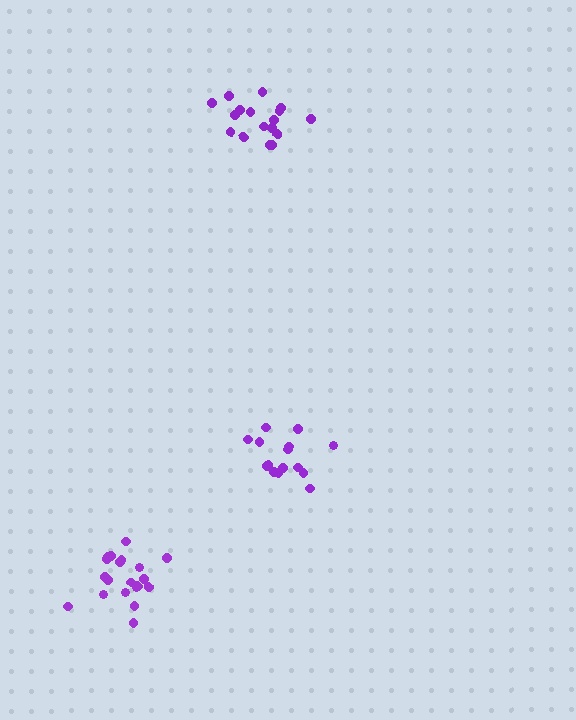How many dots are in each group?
Group 1: 15 dots, Group 2: 17 dots, Group 3: 20 dots (52 total).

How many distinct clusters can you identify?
There are 3 distinct clusters.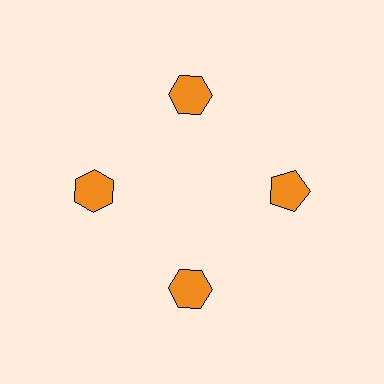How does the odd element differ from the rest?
It has a different shape: pentagon instead of hexagon.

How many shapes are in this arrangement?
There are 4 shapes arranged in a ring pattern.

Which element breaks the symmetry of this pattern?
The orange pentagon at roughly the 3 o'clock position breaks the symmetry. All other shapes are orange hexagons.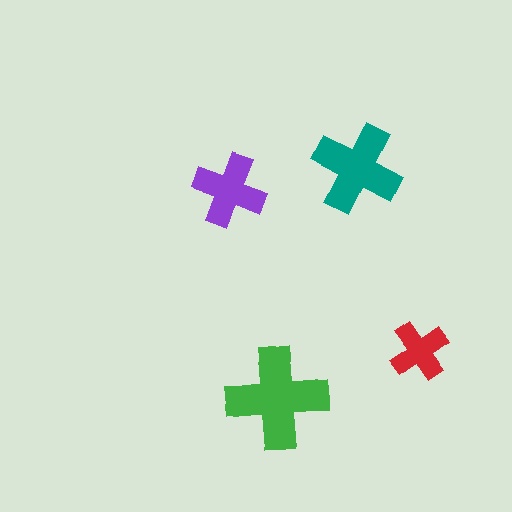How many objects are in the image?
There are 4 objects in the image.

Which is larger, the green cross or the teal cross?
The green one.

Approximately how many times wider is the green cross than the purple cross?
About 1.5 times wider.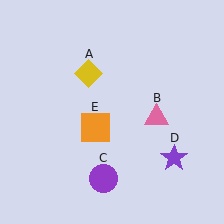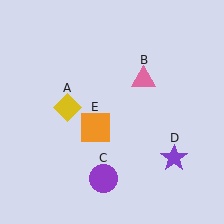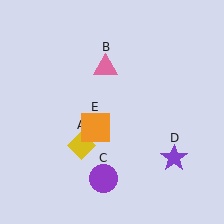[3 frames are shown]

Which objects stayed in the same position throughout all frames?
Purple circle (object C) and purple star (object D) and orange square (object E) remained stationary.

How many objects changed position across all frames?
2 objects changed position: yellow diamond (object A), pink triangle (object B).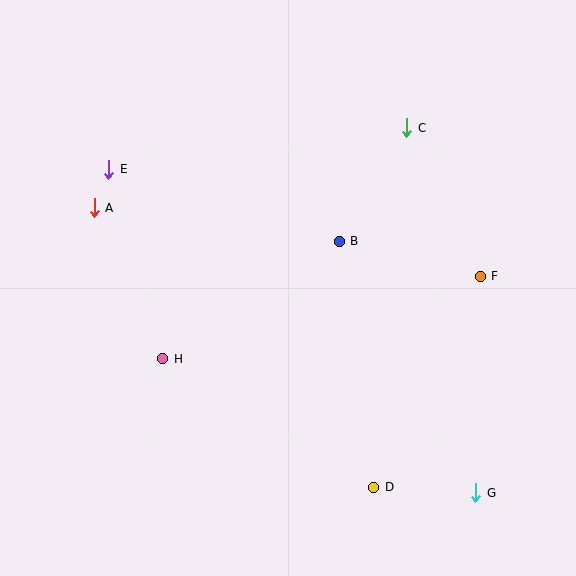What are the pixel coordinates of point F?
Point F is at (480, 276).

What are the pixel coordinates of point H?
Point H is at (163, 359).